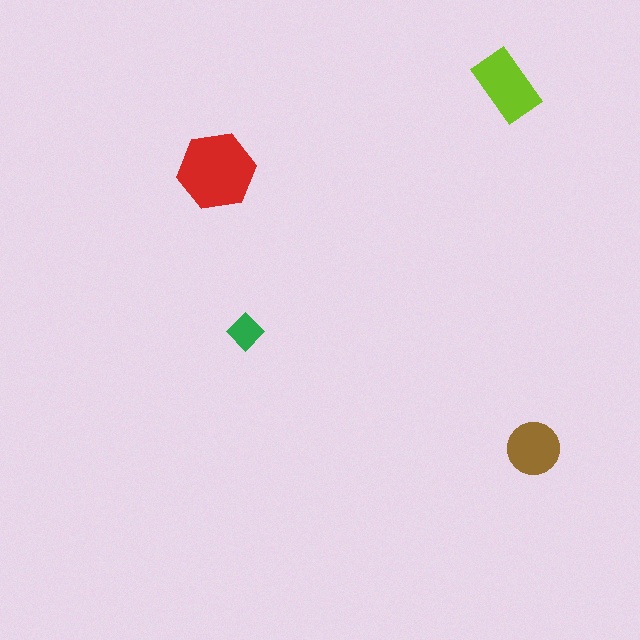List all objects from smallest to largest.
The green diamond, the brown circle, the lime rectangle, the red hexagon.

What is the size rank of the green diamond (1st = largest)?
4th.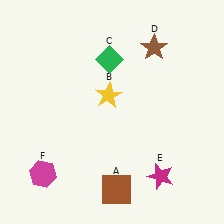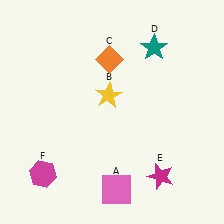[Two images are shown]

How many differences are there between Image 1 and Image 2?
There are 3 differences between the two images.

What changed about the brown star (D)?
In Image 1, D is brown. In Image 2, it changed to teal.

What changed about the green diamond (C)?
In Image 1, C is green. In Image 2, it changed to orange.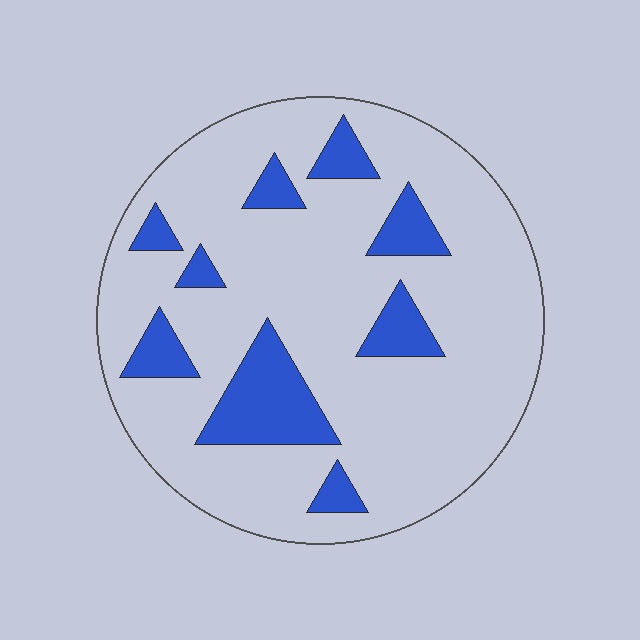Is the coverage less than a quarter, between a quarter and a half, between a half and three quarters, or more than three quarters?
Less than a quarter.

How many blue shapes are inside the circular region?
9.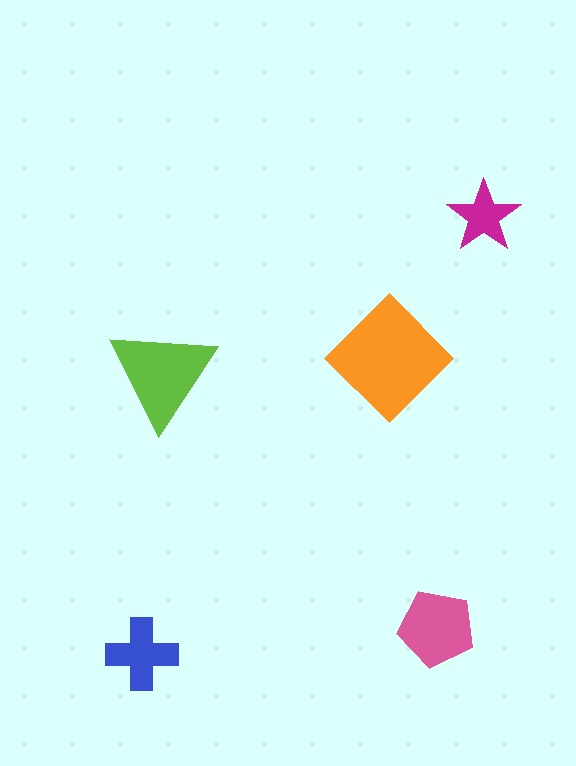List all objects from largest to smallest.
The orange diamond, the lime triangle, the pink pentagon, the blue cross, the magenta star.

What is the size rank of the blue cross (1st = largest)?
4th.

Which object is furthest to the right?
The magenta star is rightmost.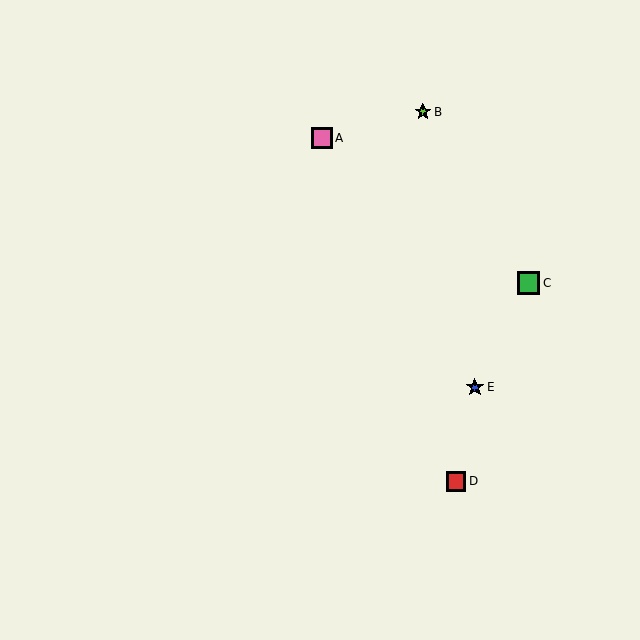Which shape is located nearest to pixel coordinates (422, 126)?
The lime star (labeled B) at (423, 112) is nearest to that location.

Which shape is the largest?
The green square (labeled C) is the largest.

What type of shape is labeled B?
Shape B is a lime star.